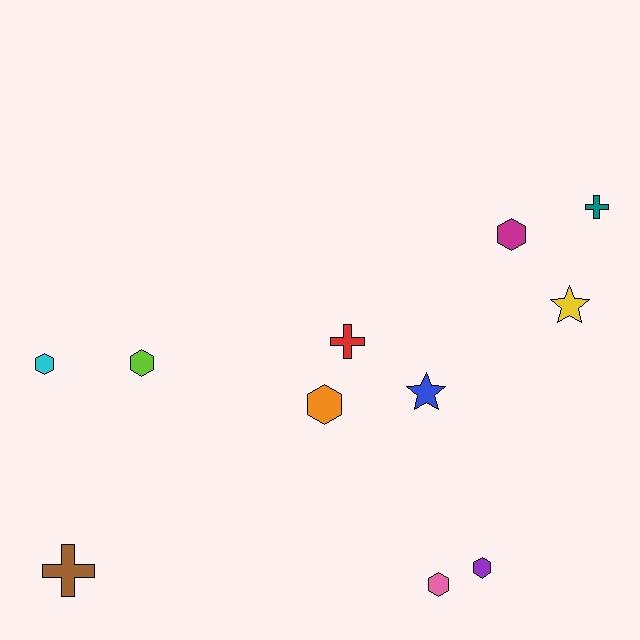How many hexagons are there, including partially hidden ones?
There are 6 hexagons.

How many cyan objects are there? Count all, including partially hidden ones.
There is 1 cyan object.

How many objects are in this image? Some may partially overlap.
There are 11 objects.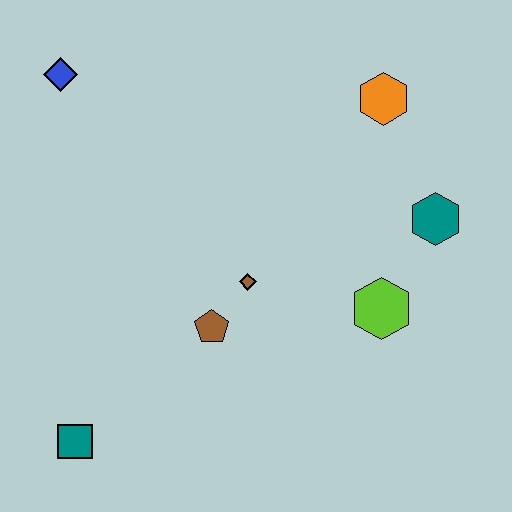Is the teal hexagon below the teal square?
No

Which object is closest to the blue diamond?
The brown diamond is closest to the blue diamond.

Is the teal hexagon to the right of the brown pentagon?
Yes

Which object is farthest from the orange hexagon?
The teal square is farthest from the orange hexagon.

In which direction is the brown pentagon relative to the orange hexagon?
The brown pentagon is below the orange hexagon.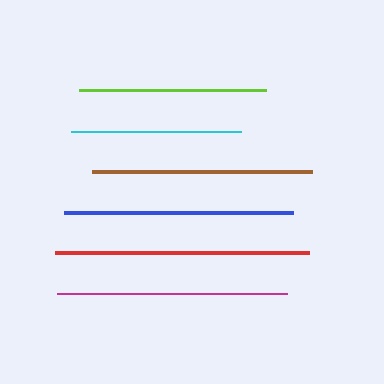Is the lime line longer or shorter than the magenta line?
The magenta line is longer than the lime line.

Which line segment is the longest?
The red line is the longest at approximately 253 pixels.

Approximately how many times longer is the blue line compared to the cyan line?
The blue line is approximately 1.4 times the length of the cyan line.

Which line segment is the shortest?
The cyan line is the shortest at approximately 169 pixels.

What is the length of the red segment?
The red segment is approximately 253 pixels long.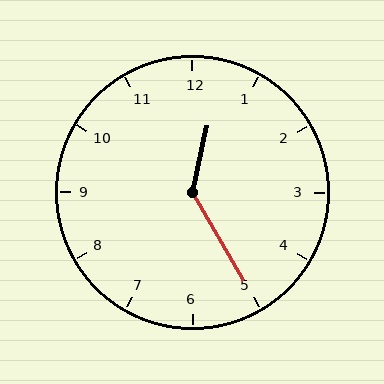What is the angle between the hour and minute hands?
Approximately 138 degrees.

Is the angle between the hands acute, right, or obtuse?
It is obtuse.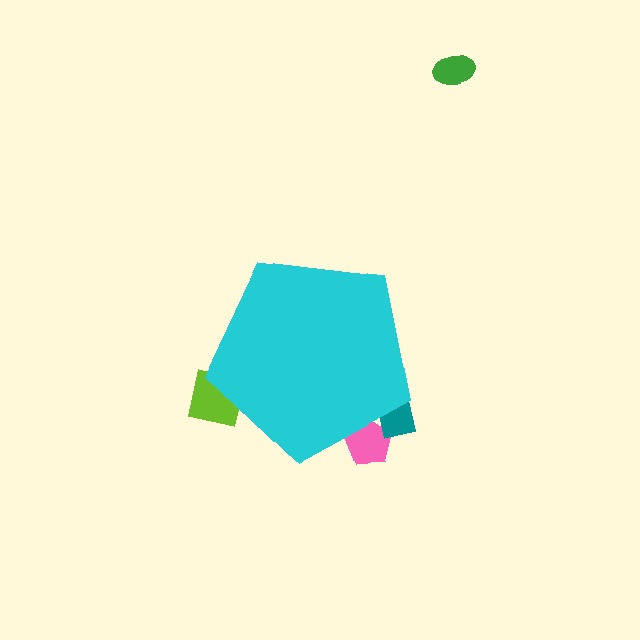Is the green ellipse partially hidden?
No, the green ellipse is fully visible.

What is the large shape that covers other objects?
A cyan pentagon.